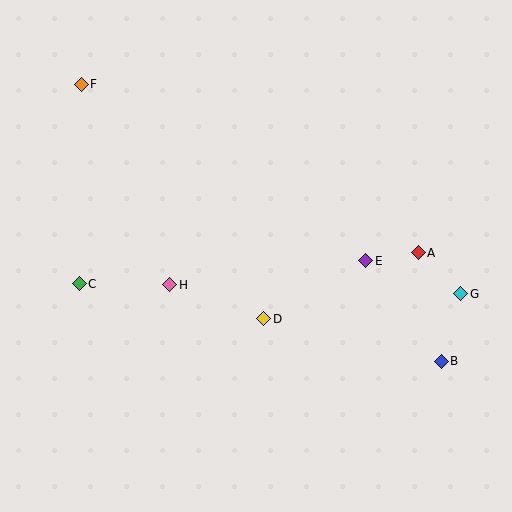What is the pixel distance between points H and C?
The distance between H and C is 91 pixels.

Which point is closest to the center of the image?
Point D at (264, 319) is closest to the center.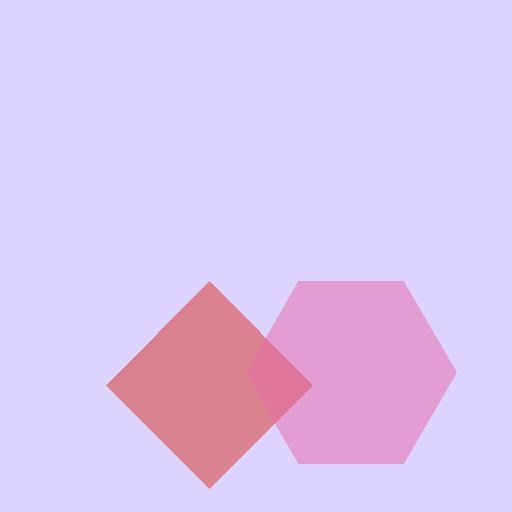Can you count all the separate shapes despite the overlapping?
Yes, there are 2 separate shapes.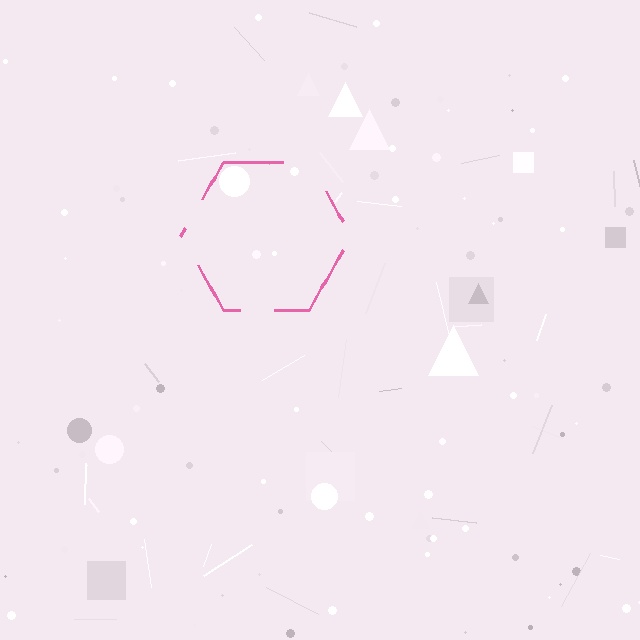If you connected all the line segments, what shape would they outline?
They would outline a hexagon.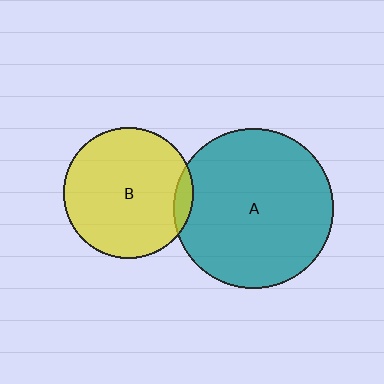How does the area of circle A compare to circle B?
Approximately 1.5 times.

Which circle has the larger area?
Circle A (teal).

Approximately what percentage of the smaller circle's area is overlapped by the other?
Approximately 5%.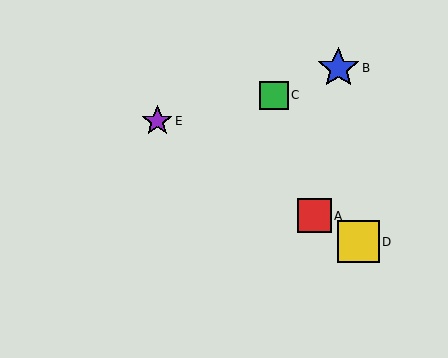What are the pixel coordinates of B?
Object B is at (338, 68).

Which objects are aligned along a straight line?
Objects A, D, E are aligned along a straight line.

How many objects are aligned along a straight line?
3 objects (A, D, E) are aligned along a straight line.